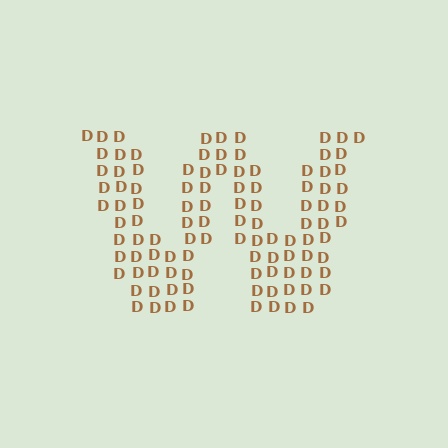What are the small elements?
The small elements are letter D's.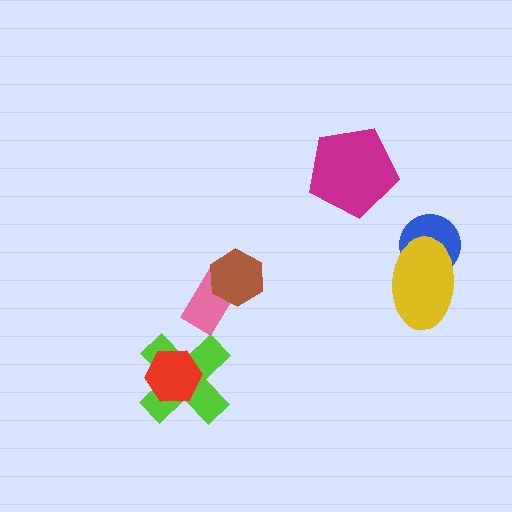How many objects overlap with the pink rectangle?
1 object overlaps with the pink rectangle.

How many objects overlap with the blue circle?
1 object overlaps with the blue circle.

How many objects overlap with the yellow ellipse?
1 object overlaps with the yellow ellipse.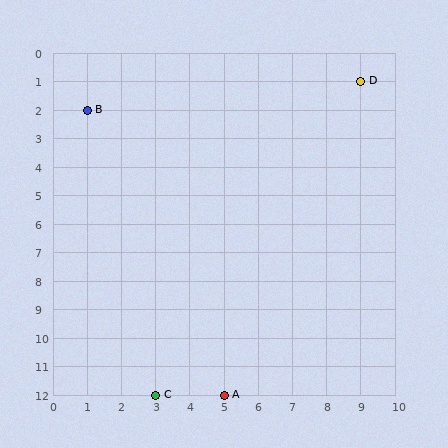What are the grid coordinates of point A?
Point A is at grid coordinates (5, 12).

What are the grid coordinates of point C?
Point C is at grid coordinates (3, 12).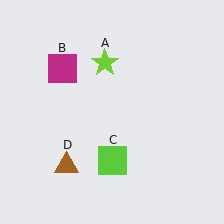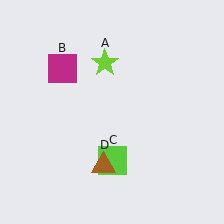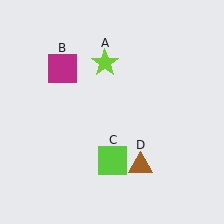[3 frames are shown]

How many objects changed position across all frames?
1 object changed position: brown triangle (object D).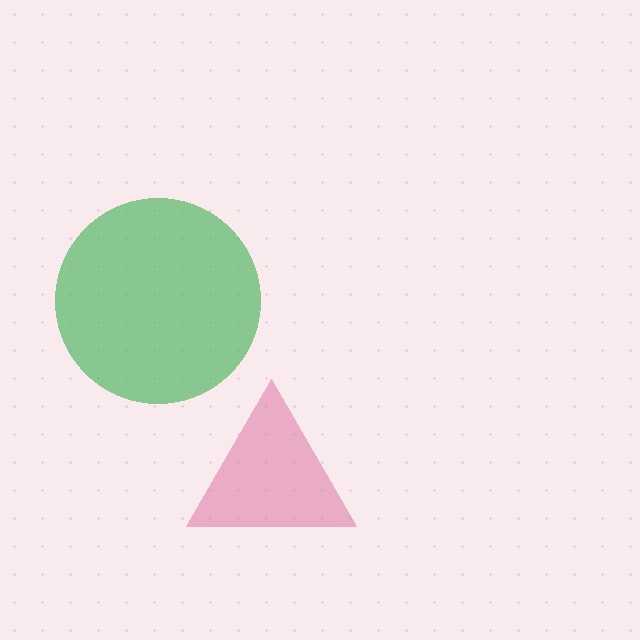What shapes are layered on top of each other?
The layered shapes are: a green circle, a pink triangle.